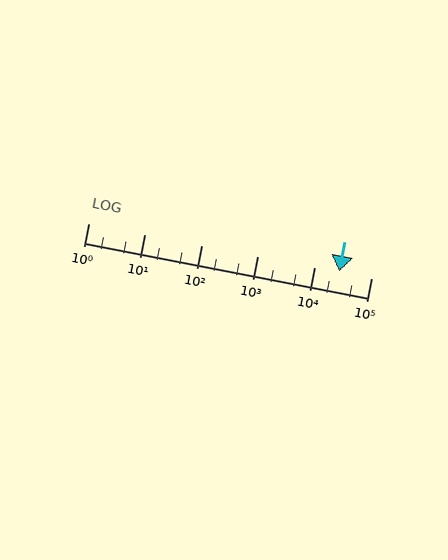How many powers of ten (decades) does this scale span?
The scale spans 5 decades, from 1 to 100000.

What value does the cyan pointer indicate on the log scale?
The pointer indicates approximately 27000.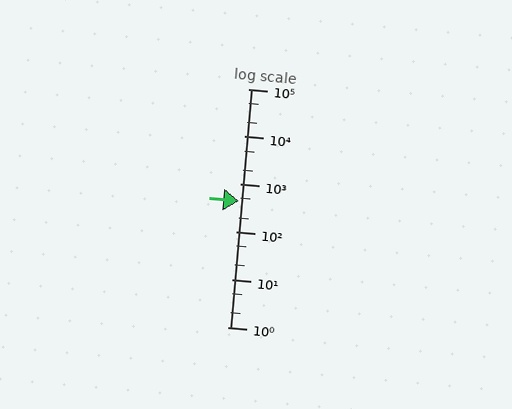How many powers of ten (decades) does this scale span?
The scale spans 5 decades, from 1 to 100000.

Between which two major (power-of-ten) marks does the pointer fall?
The pointer is between 100 and 1000.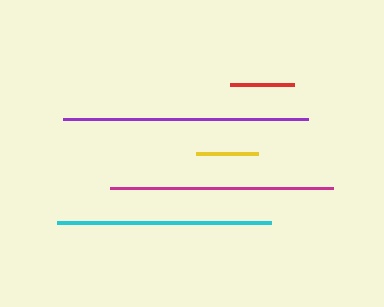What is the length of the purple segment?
The purple segment is approximately 246 pixels long.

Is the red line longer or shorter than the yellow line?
The red line is longer than the yellow line.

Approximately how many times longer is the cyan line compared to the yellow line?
The cyan line is approximately 3.4 times the length of the yellow line.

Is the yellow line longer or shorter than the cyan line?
The cyan line is longer than the yellow line.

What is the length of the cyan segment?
The cyan segment is approximately 214 pixels long.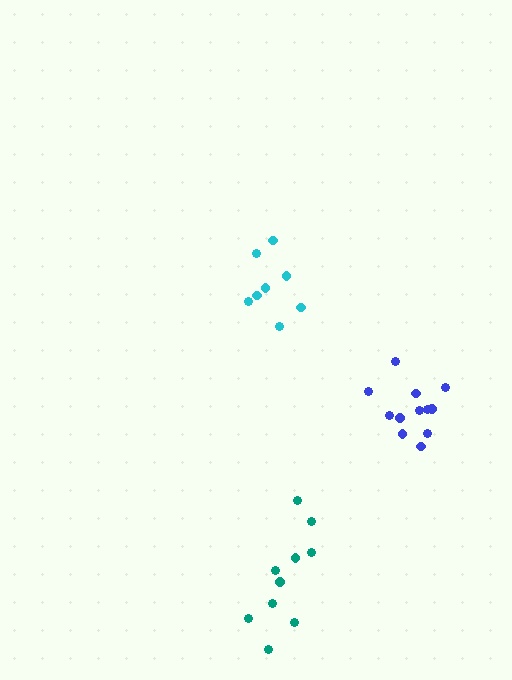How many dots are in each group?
Group 1: 12 dots, Group 2: 8 dots, Group 3: 10 dots (30 total).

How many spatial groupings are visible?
There are 3 spatial groupings.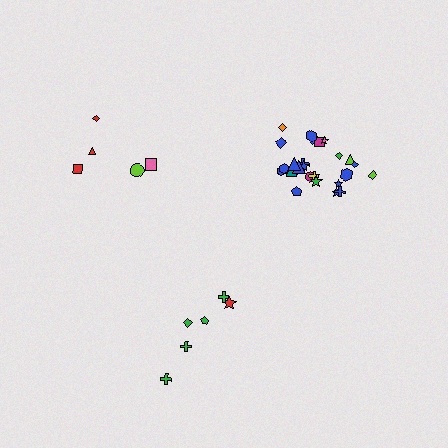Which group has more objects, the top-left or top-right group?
The top-right group.